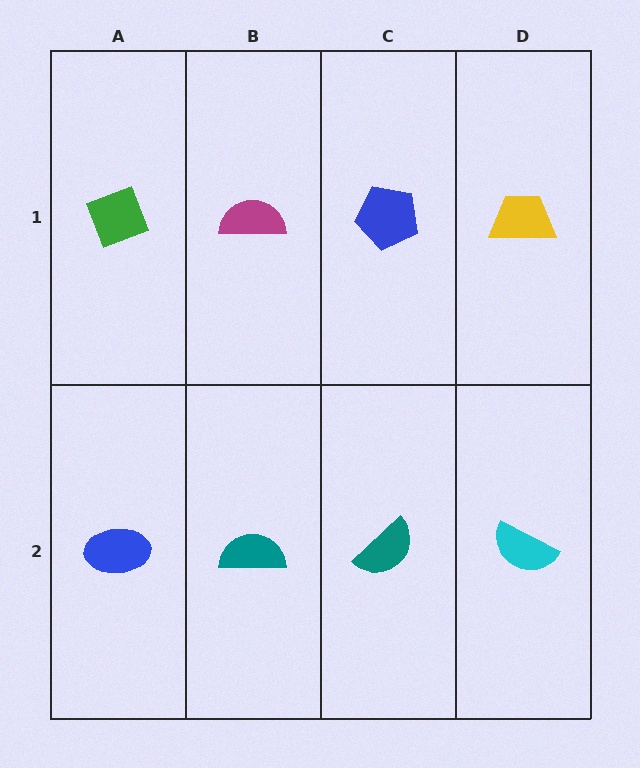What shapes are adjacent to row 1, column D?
A cyan semicircle (row 2, column D), a blue pentagon (row 1, column C).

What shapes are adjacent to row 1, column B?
A teal semicircle (row 2, column B), a green diamond (row 1, column A), a blue pentagon (row 1, column C).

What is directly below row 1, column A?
A blue ellipse.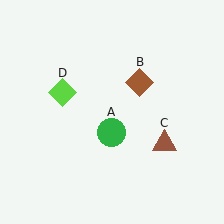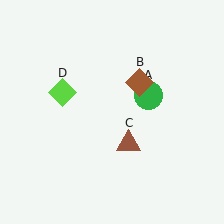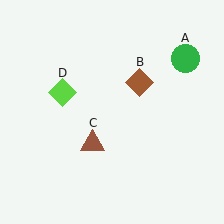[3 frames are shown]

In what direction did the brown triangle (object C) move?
The brown triangle (object C) moved left.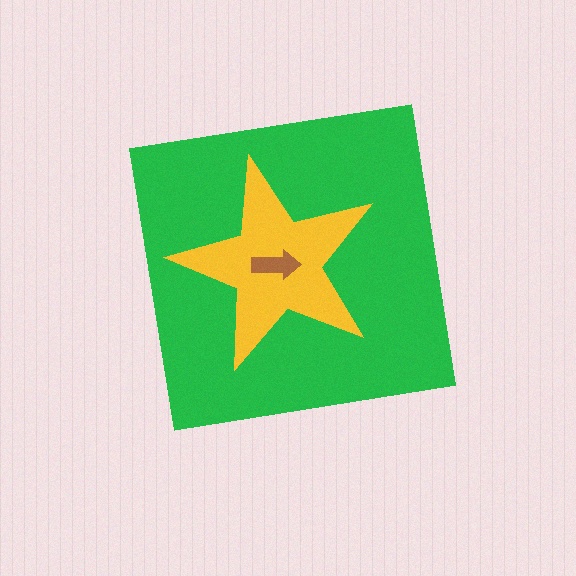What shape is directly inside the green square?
The yellow star.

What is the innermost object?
The brown arrow.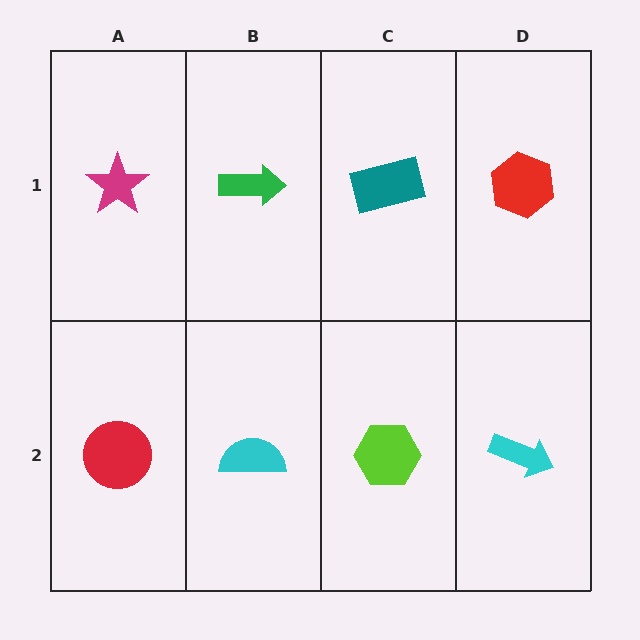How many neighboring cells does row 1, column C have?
3.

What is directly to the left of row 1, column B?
A magenta star.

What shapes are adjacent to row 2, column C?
A teal rectangle (row 1, column C), a cyan semicircle (row 2, column B), a cyan arrow (row 2, column D).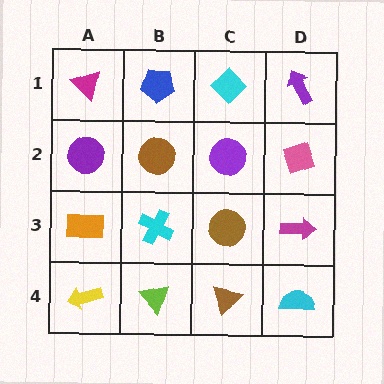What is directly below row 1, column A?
A purple circle.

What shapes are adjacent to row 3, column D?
A pink diamond (row 2, column D), a cyan semicircle (row 4, column D), a brown circle (row 3, column C).